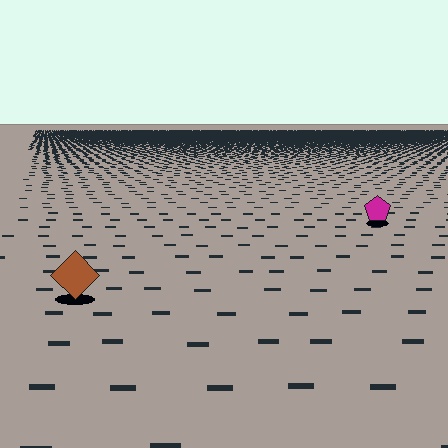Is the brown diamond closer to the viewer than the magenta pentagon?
Yes. The brown diamond is closer — you can tell from the texture gradient: the ground texture is coarser near it.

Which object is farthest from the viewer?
The magenta pentagon is farthest from the viewer. It appears smaller and the ground texture around it is denser.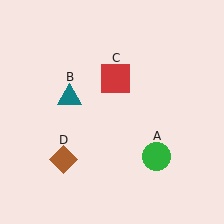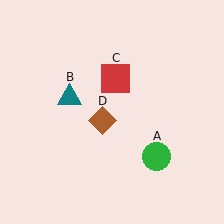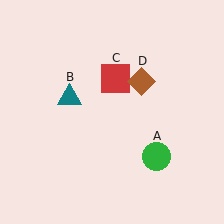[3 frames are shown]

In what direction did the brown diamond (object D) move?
The brown diamond (object D) moved up and to the right.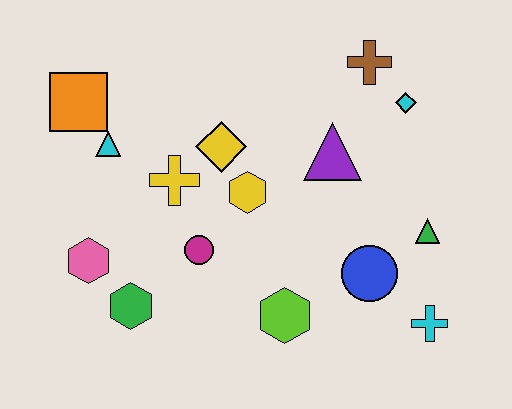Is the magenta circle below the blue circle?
No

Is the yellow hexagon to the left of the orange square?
No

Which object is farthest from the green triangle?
The orange square is farthest from the green triangle.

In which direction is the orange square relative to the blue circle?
The orange square is to the left of the blue circle.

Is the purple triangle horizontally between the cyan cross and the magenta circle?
Yes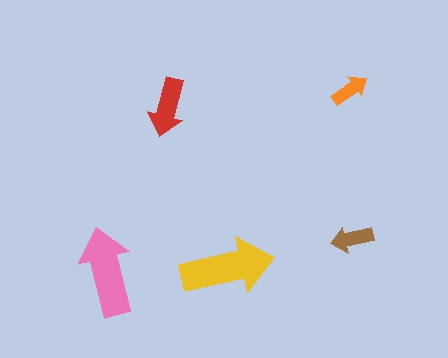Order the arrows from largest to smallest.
the yellow one, the pink one, the red one, the brown one, the orange one.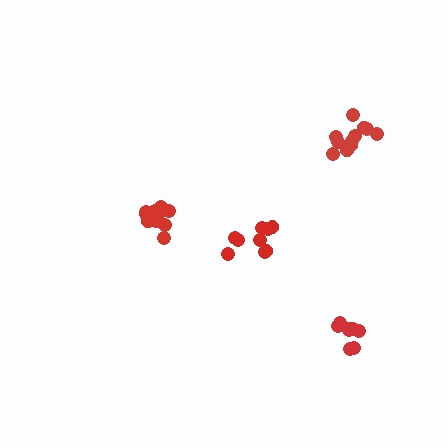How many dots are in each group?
Group 1: 8 dots, Group 2: 9 dots, Group 3: 11 dots, Group 4: 11 dots (39 total).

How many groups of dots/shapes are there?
There are 4 groups.